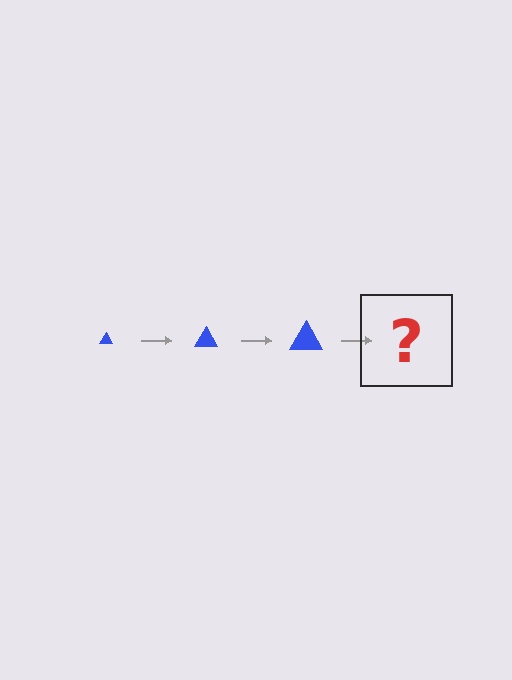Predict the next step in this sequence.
The next step is a blue triangle, larger than the previous one.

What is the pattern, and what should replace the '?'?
The pattern is that the triangle gets progressively larger each step. The '?' should be a blue triangle, larger than the previous one.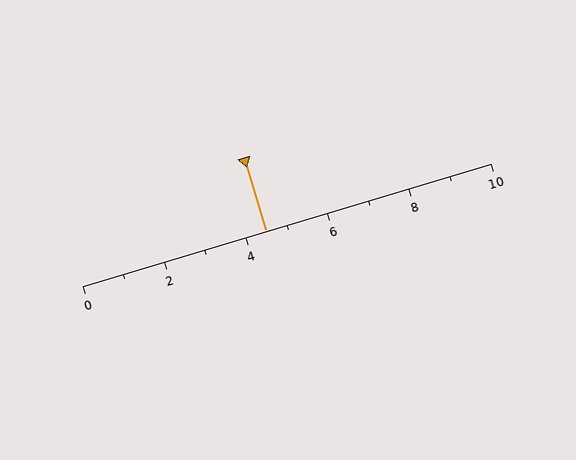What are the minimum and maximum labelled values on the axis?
The axis runs from 0 to 10.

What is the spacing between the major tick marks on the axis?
The major ticks are spaced 2 apart.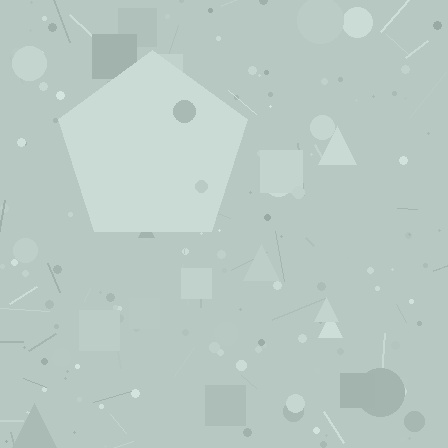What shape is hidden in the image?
A pentagon is hidden in the image.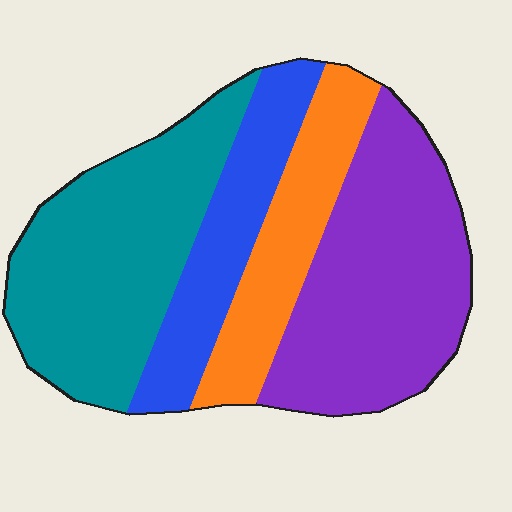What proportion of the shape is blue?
Blue takes up about one sixth (1/6) of the shape.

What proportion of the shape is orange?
Orange covers 17% of the shape.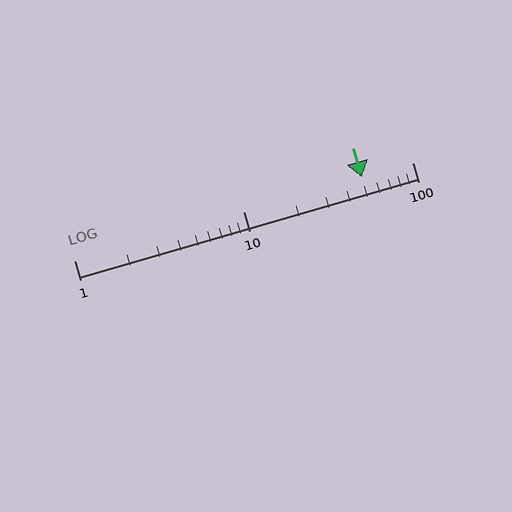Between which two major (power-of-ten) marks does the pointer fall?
The pointer is between 10 and 100.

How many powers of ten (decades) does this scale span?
The scale spans 2 decades, from 1 to 100.